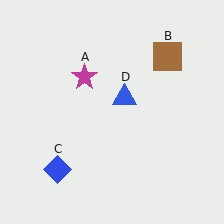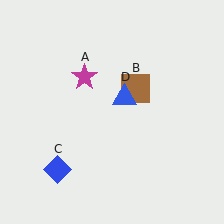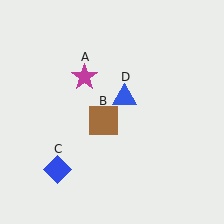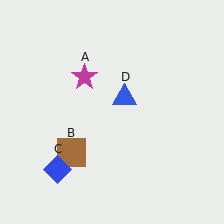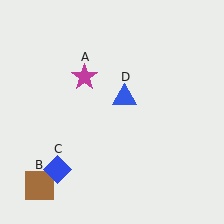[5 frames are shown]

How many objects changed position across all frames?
1 object changed position: brown square (object B).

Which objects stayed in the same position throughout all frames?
Magenta star (object A) and blue diamond (object C) and blue triangle (object D) remained stationary.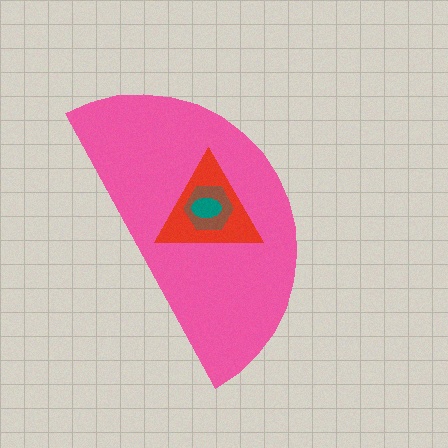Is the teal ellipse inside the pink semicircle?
Yes.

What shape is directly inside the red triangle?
The brown hexagon.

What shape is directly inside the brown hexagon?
The teal ellipse.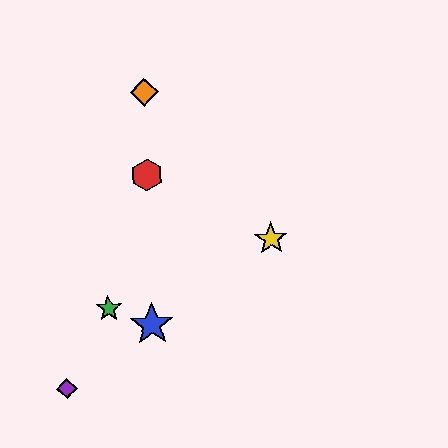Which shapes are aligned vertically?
The red hexagon, the blue star, the orange diamond are aligned vertically.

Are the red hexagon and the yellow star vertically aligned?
No, the red hexagon is at x≈147 and the yellow star is at x≈271.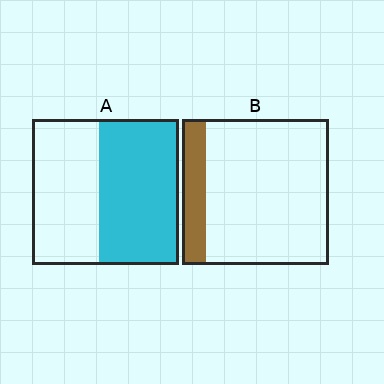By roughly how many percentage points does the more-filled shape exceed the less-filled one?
By roughly 40 percentage points (A over B).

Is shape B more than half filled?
No.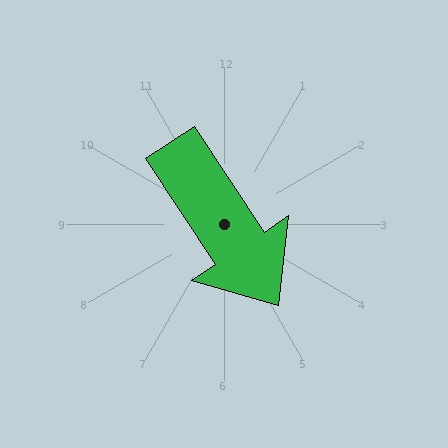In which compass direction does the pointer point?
Southeast.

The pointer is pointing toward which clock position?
Roughly 5 o'clock.